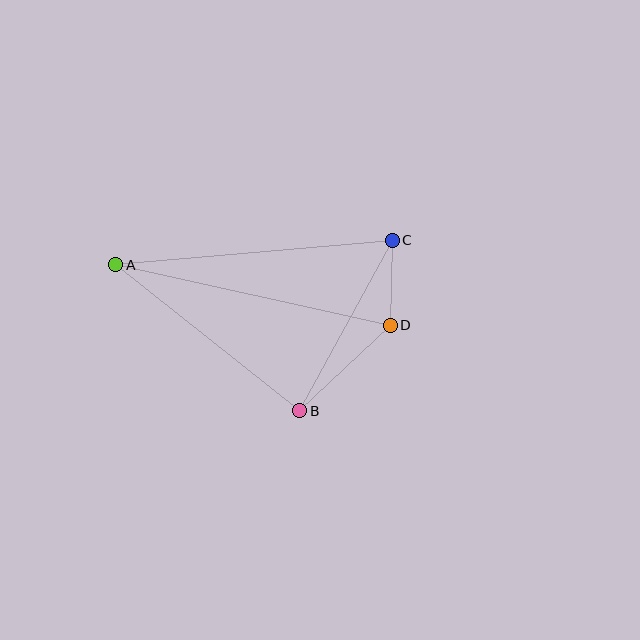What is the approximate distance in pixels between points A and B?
The distance between A and B is approximately 235 pixels.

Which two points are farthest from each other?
Points A and D are farthest from each other.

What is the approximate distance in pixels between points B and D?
The distance between B and D is approximately 125 pixels.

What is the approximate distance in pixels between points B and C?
The distance between B and C is approximately 194 pixels.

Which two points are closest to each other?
Points C and D are closest to each other.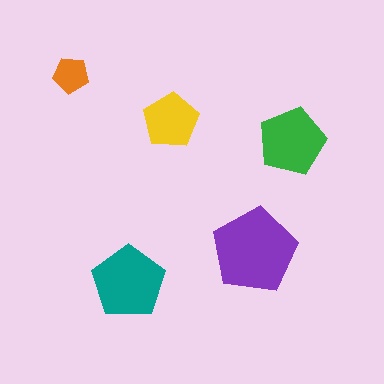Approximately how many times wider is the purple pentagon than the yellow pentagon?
About 1.5 times wider.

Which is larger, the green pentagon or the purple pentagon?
The purple one.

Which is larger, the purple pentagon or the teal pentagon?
The purple one.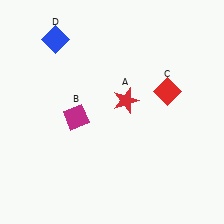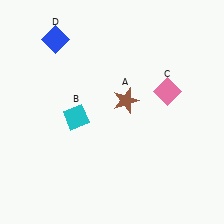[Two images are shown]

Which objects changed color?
A changed from red to brown. B changed from magenta to cyan. C changed from red to pink.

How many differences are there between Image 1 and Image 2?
There are 3 differences between the two images.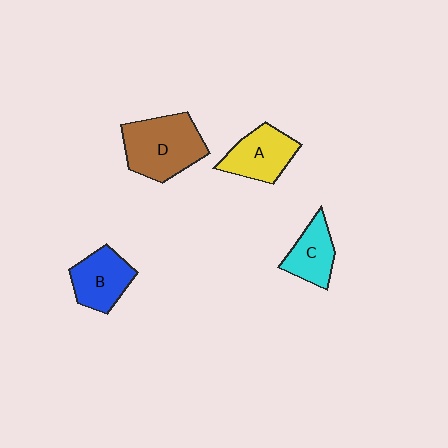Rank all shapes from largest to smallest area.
From largest to smallest: D (brown), A (yellow), B (blue), C (cyan).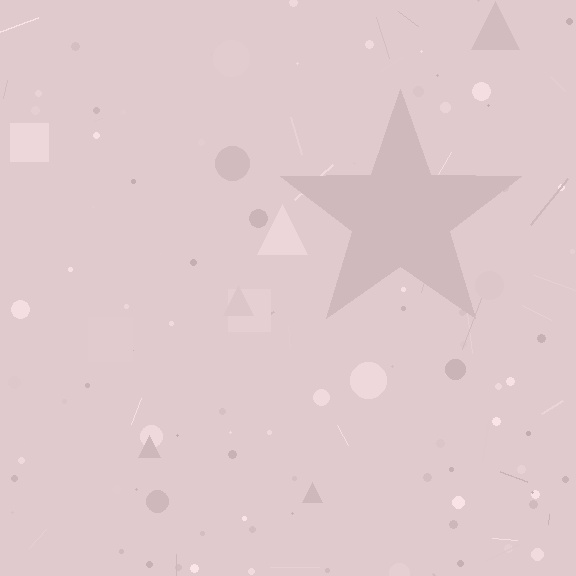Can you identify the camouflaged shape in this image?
The camouflaged shape is a star.